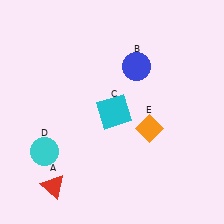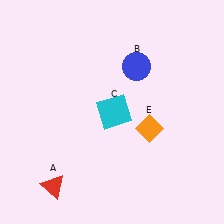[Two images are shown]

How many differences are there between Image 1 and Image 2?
There is 1 difference between the two images.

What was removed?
The cyan circle (D) was removed in Image 2.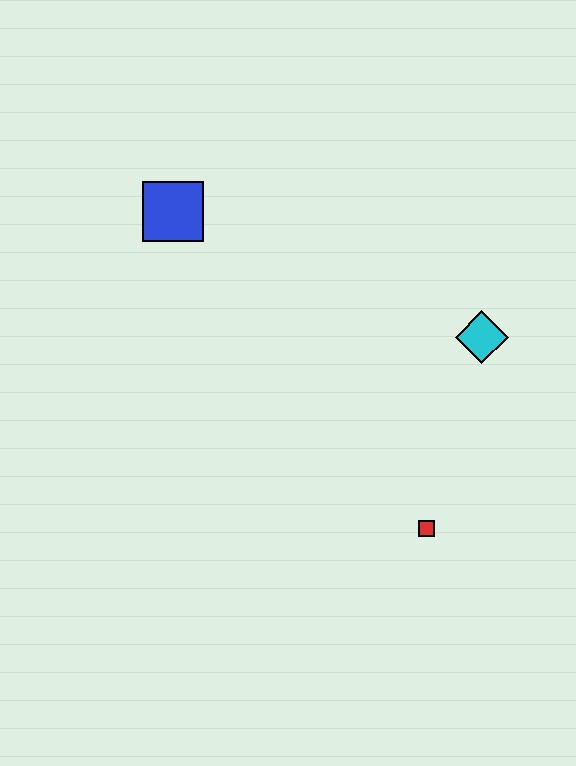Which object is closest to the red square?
The cyan diamond is closest to the red square.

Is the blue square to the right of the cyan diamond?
No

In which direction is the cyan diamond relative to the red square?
The cyan diamond is above the red square.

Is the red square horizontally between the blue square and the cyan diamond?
Yes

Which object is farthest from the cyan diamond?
The blue square is farthest from the cyan diamond.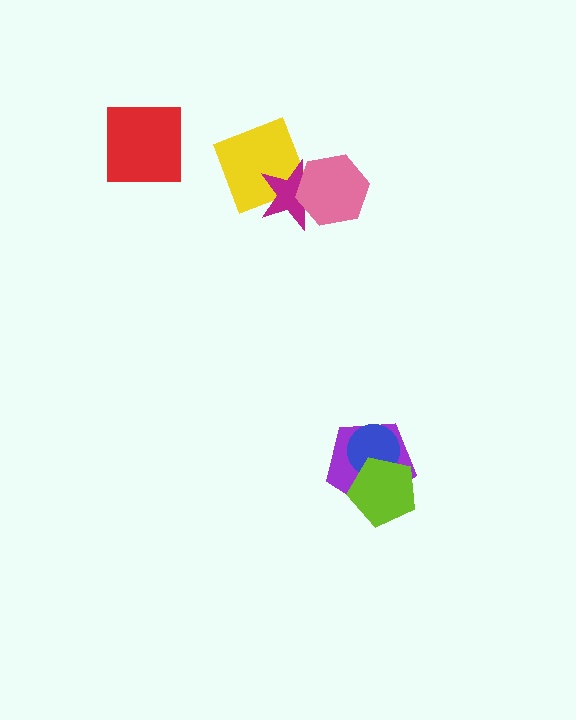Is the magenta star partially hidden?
Yes, it is partially covered by another shape.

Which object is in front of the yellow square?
The magenta star is in front of the yellow square.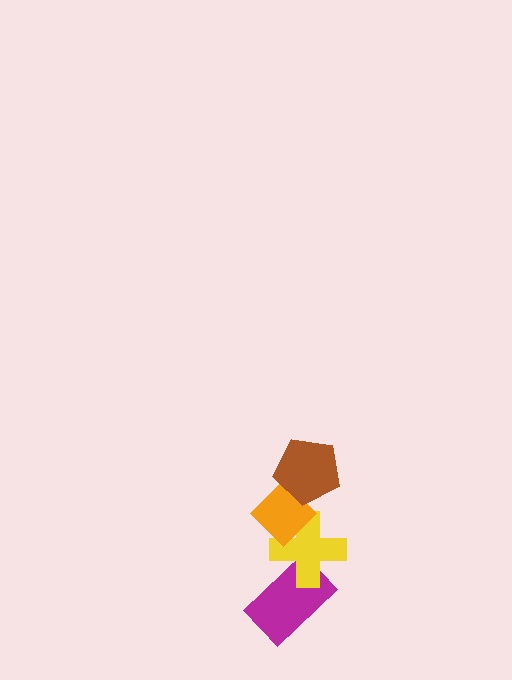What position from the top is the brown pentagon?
The brown pentagon is 1st from the top.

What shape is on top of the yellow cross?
The orange diamond is on top of the yellow cross.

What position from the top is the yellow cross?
The yellow cross is 3rd from the top.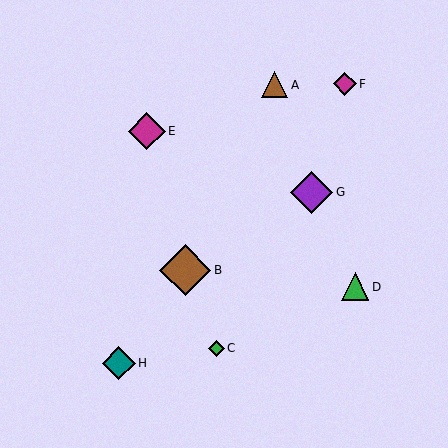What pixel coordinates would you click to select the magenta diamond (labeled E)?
Click at (147, 131) to select the magenta diamond E.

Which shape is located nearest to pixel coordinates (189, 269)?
The brown diamond (labeled B) at (185, 270) is nearest to that location.